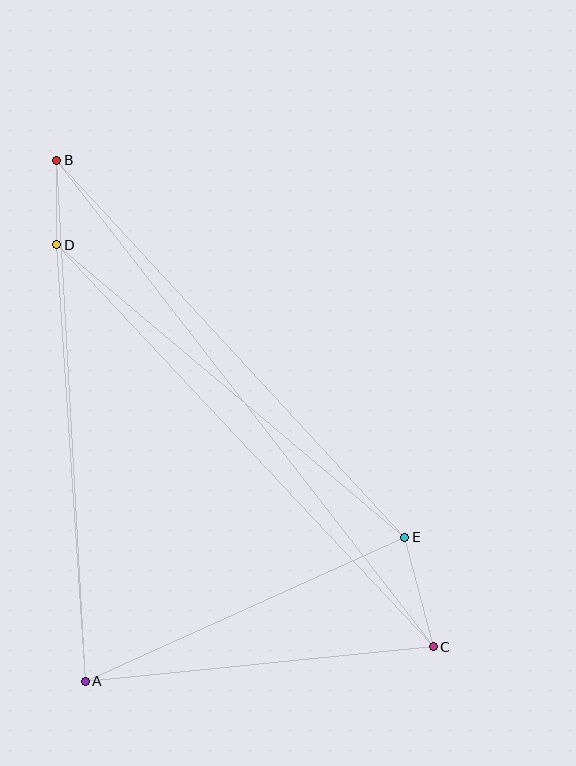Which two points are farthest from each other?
Points B and C are farthest from each other.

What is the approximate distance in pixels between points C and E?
The distance between C and E is approximately 113 pixels.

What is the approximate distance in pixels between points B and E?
The distance between B and E is approximately 513 pixels.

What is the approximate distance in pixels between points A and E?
The distance between A and E is approximately 351 pixels.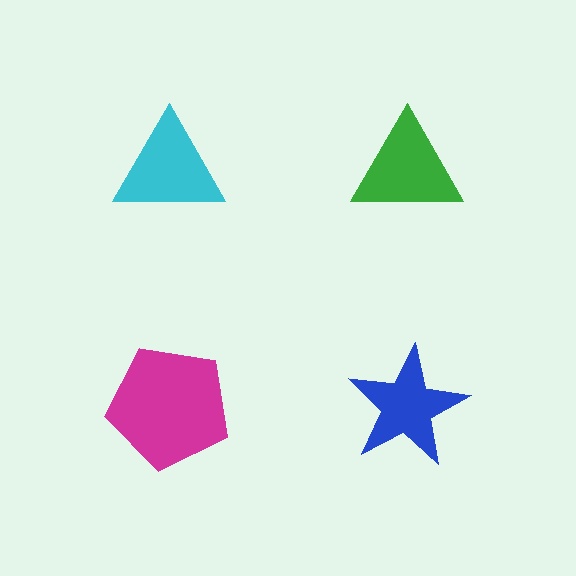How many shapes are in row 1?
2 shapes.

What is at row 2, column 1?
A magenta pentagon.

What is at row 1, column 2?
A green triangle.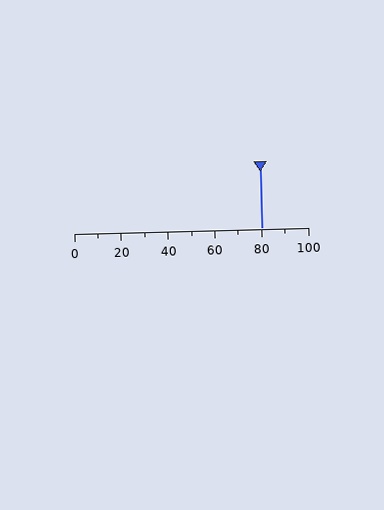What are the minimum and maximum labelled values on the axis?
The axis runs from 0 to 100.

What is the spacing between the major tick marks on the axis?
The major ticks are spaced 20 apart.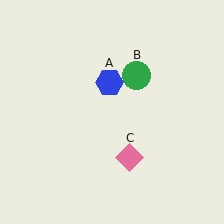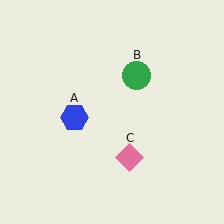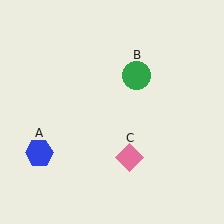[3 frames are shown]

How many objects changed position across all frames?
1 object changed position: blue hexagon (object A).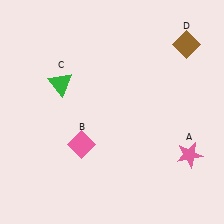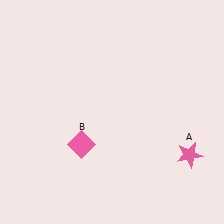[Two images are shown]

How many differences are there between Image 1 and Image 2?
There are 2 differences between the two images.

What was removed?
The green triangle (C), the brown diamond (D) were removed in Image 2.